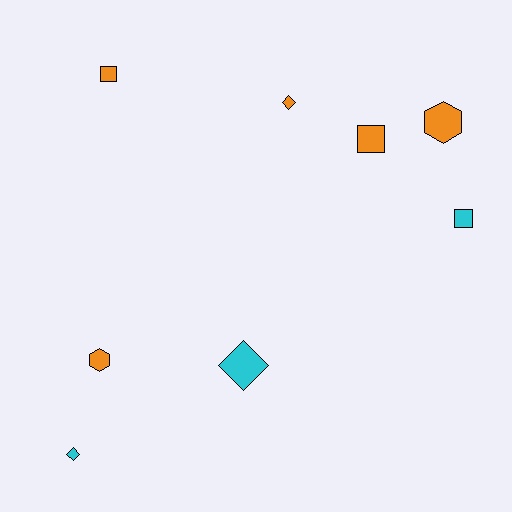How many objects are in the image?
There are 8 objects.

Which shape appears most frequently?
Square, with 3 objects.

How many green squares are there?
There are no green squares.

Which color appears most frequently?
Orange, with 5 objects.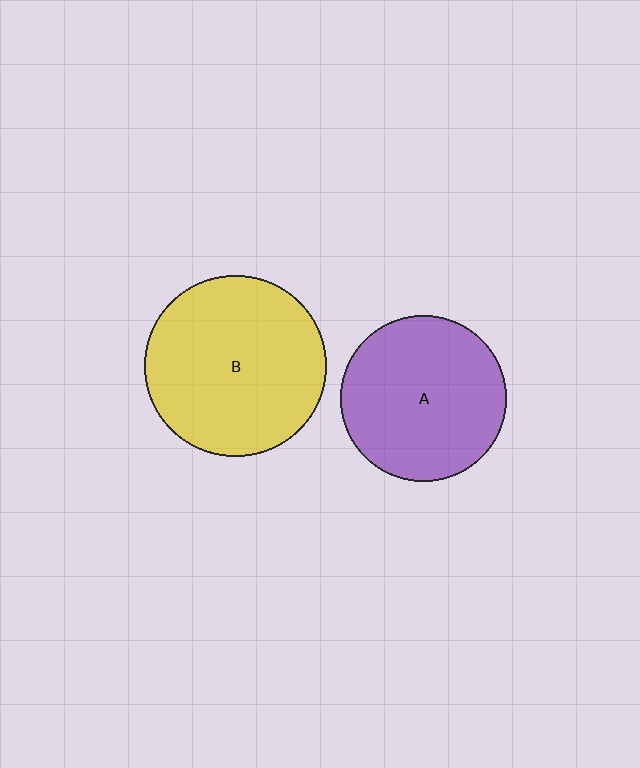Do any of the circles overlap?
No, none of the circles overlap.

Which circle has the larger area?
Circle B (yellow).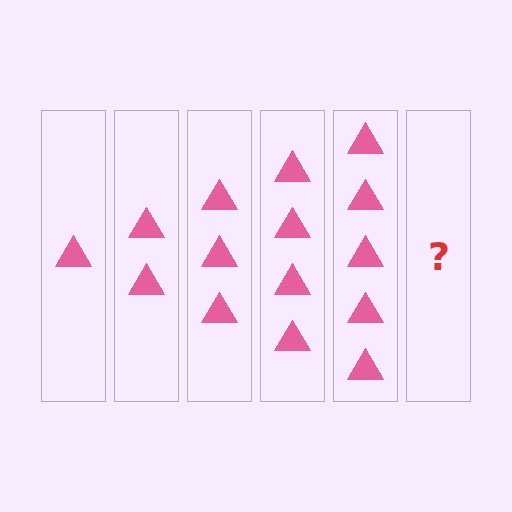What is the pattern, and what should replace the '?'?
The pattern is that each step adds one more triangle. The '?' should be 6 triangles.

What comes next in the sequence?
The next element should be 6 triangles.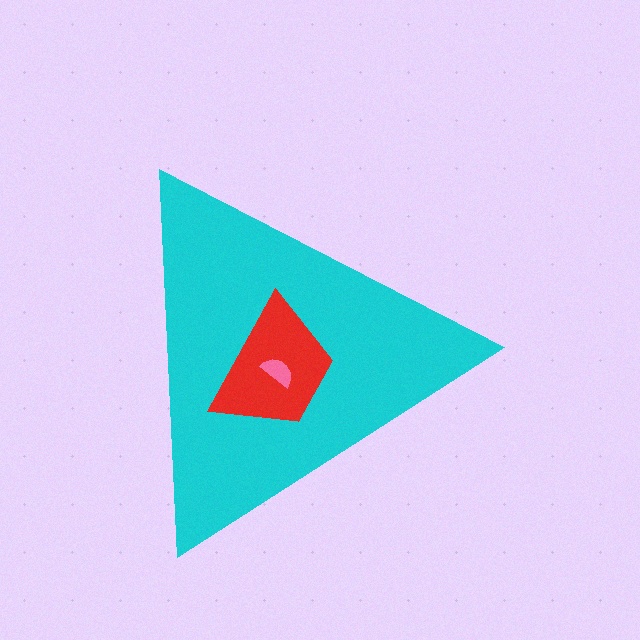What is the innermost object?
The pink semicircle.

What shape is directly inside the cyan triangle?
The red trapezoid.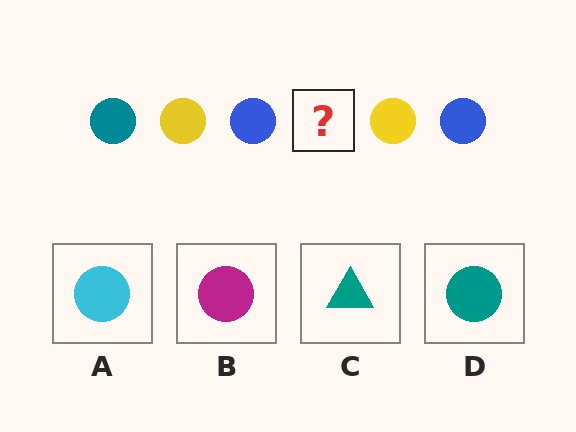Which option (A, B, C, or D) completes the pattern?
D.